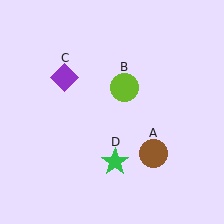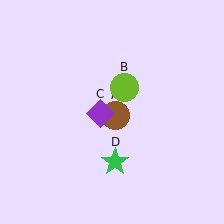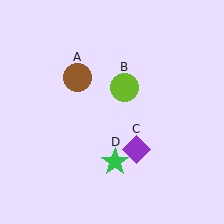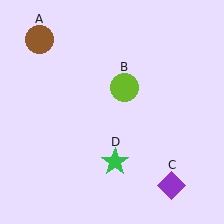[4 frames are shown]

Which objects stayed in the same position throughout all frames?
Lime circle (object B) and green star (object D) remained stationary.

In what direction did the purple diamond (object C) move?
The purple diamond (object C) moved down and to the right.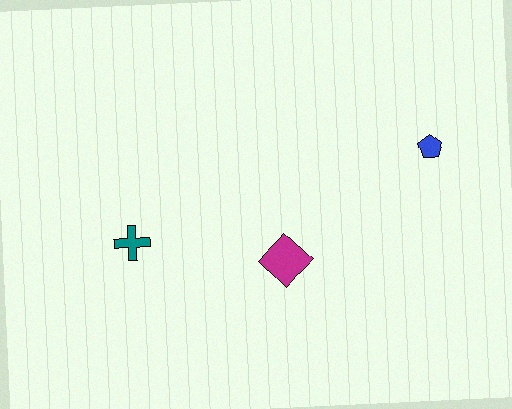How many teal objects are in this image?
There is 1 teal object.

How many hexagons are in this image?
There are no hexagons.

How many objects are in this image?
There are 3 objects.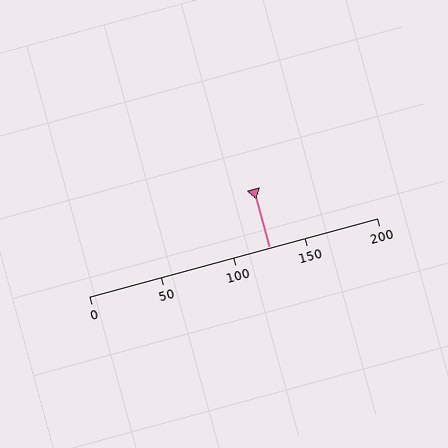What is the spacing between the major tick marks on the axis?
The major ticks are spaced 50 apart.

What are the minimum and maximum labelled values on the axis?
The axis runs from 0 to 200.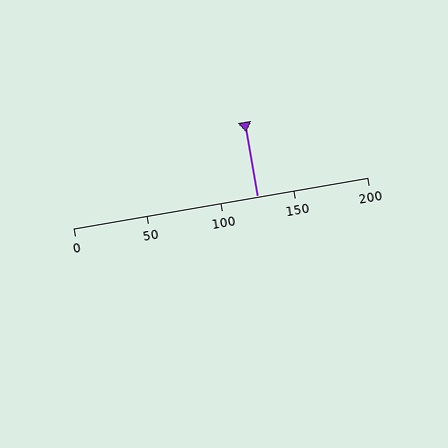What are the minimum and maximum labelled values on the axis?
The axis runs from 0 to 200.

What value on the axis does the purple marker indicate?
The marker indicates approximately 125.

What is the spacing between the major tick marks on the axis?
The major ticks are spaced 50 apart.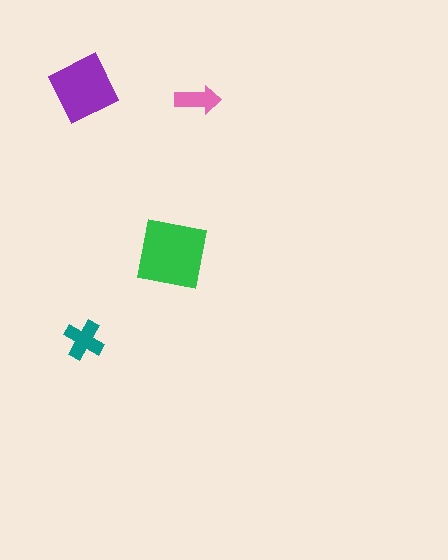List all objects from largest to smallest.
The green square, the purple diamond, the teal cross, the pink arrow.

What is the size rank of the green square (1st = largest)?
1st.